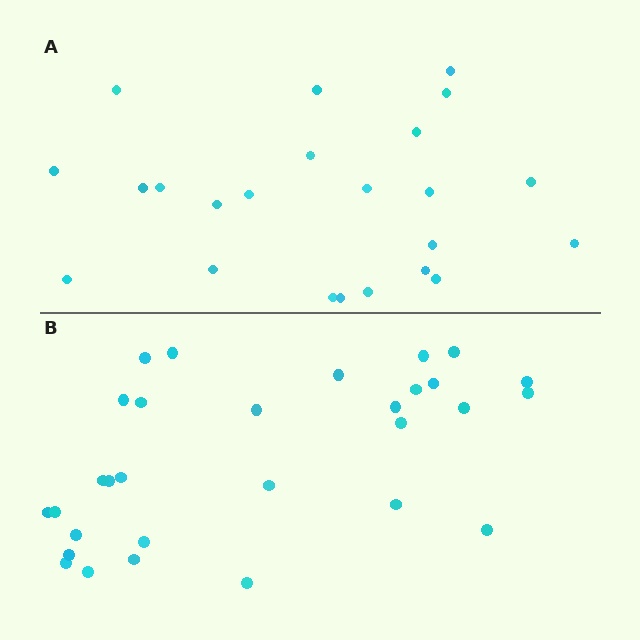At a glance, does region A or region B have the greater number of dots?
Region B (the bottom region) has more dots.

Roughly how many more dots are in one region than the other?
Region B has roughly 8 or so more dots than region A.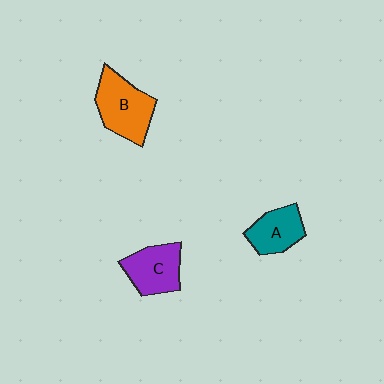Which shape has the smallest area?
Shape A (teal).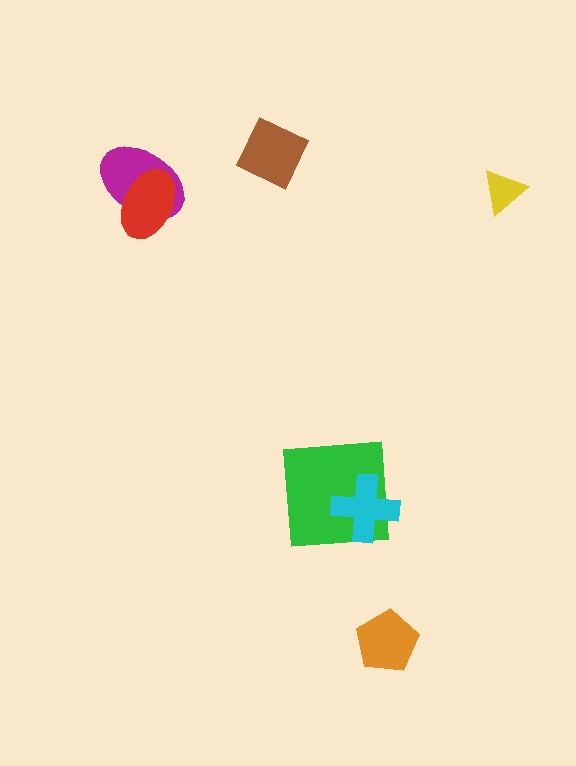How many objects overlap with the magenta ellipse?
1 object overlaps with the magenta ellipse.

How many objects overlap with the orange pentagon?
0 objects overlap with the orange pentagon.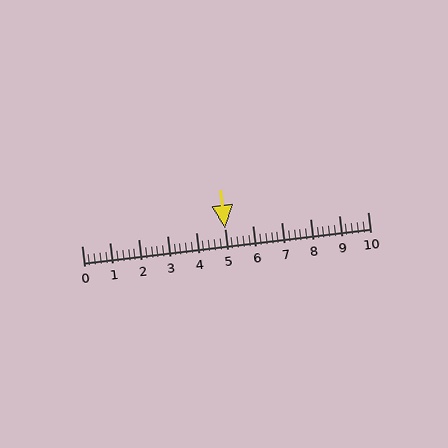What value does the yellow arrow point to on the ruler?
The yellow arrow points to approximately 5.0.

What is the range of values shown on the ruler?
The ruler shows values from 0 to 10.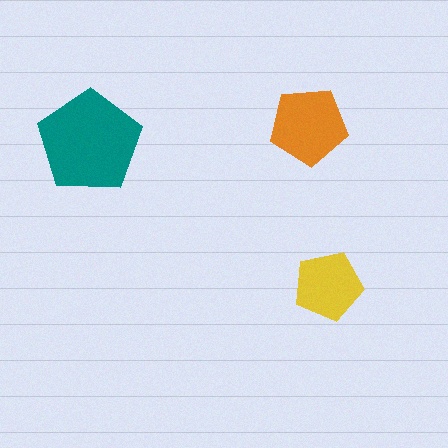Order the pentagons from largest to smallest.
the teal one, the orange one, the yellow one.